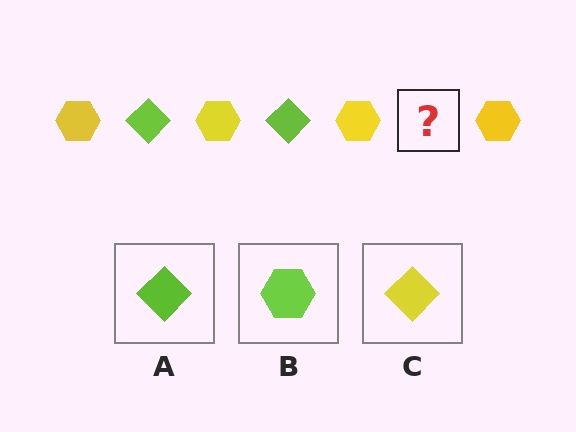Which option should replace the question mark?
Option A.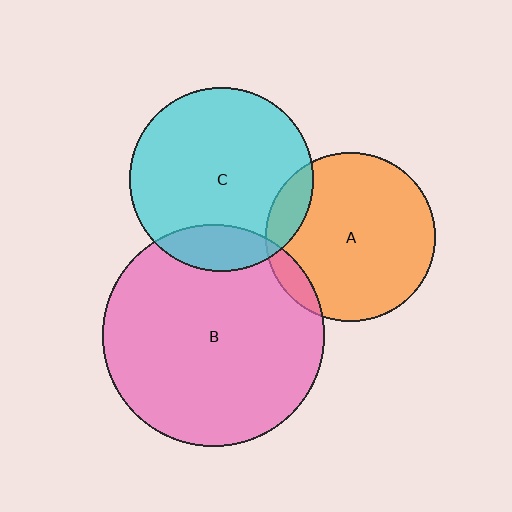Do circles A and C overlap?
Yes.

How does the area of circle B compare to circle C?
Approximately 1.5 times.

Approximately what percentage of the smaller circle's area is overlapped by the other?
Approximately 10%.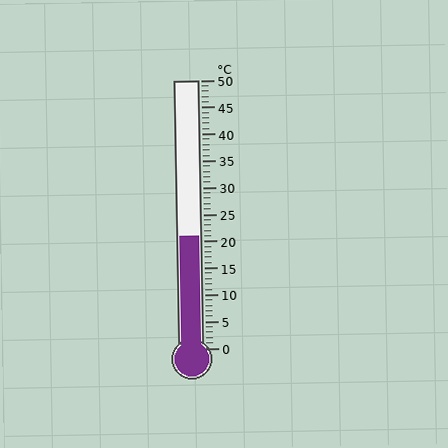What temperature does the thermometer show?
The thermometer shows approximately 21°C.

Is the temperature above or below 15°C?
The temperature is above 15°C.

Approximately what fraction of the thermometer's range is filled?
The thermometer is filled to approximately 40% of its range.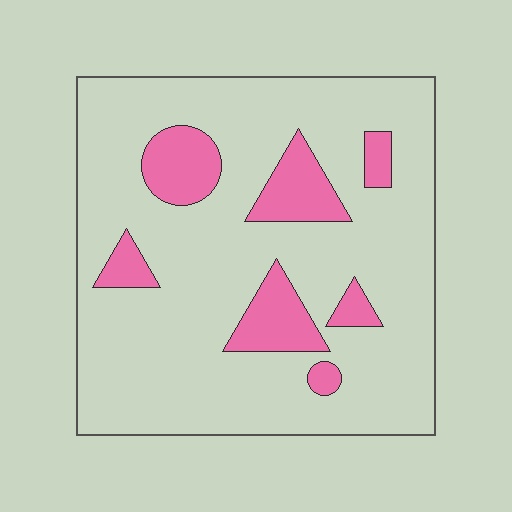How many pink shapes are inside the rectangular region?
7.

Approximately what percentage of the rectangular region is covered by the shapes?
Approximately 15%.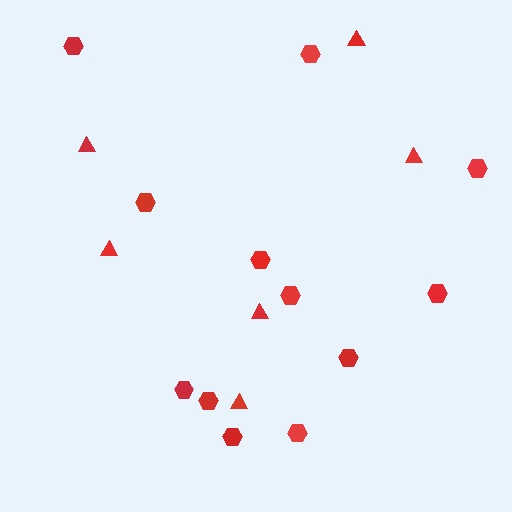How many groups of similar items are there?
There are 2 groups: one group of triangles (6) and one group of hexagons (12).